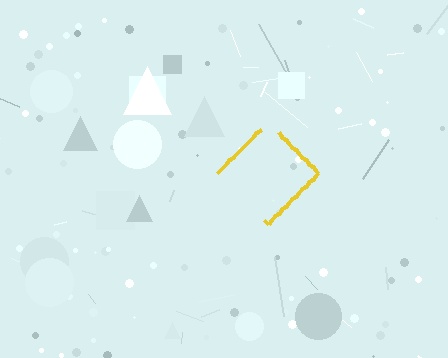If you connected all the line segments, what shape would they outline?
They would outline a diamond.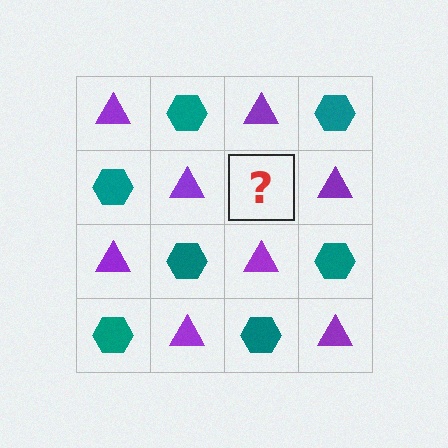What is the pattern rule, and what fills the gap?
The rule is that it alternates purple triangle and teal hexagon in a checkerboard pattern. The gap should be filled with a teal hexagon.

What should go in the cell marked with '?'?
The missing cell should contain a teal hexagon.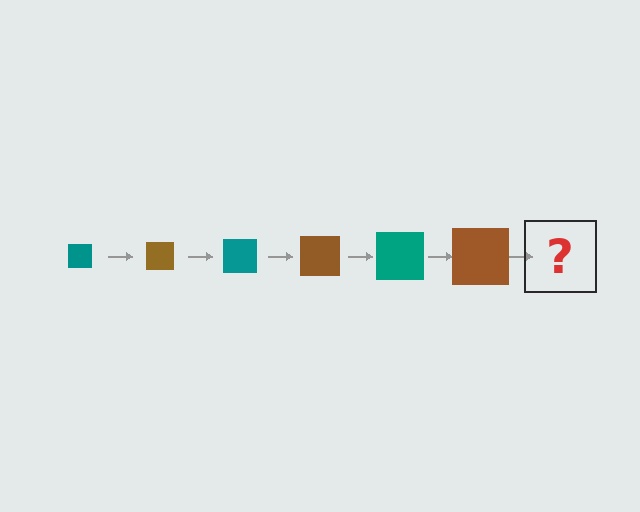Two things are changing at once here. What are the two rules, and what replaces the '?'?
The two rules are that the square grows larger each step and the color cycles through teal and brown. The '?' should be a teal square, larger than the previous one.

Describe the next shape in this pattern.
It should be a teal square, larger than the previous one.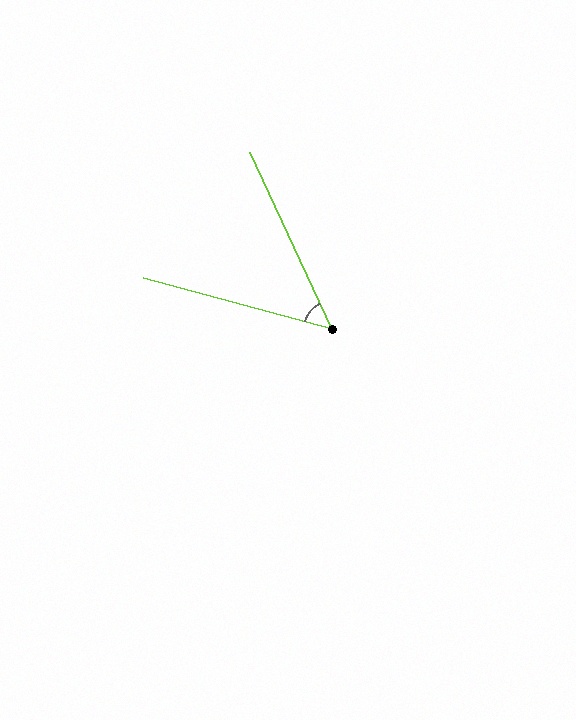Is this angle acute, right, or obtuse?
It is acute.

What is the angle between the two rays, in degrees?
Approximately 50 degrees.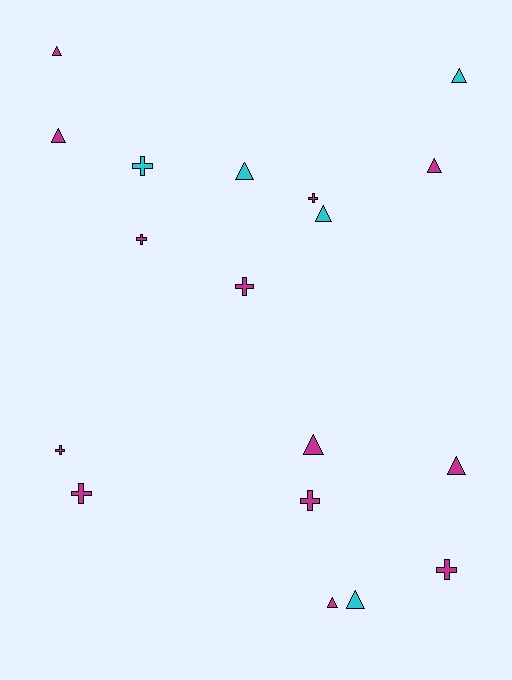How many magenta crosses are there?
There are 7 magenta crosses.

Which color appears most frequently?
Magenta, with 13 objects.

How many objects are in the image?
There are 18 objects.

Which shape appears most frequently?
Triangle, with 10 objects.